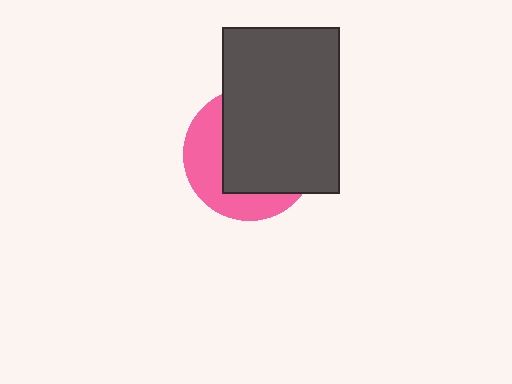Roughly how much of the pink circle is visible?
A small part of it is visible (roughly 37%).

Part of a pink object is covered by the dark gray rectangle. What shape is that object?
It is a circle.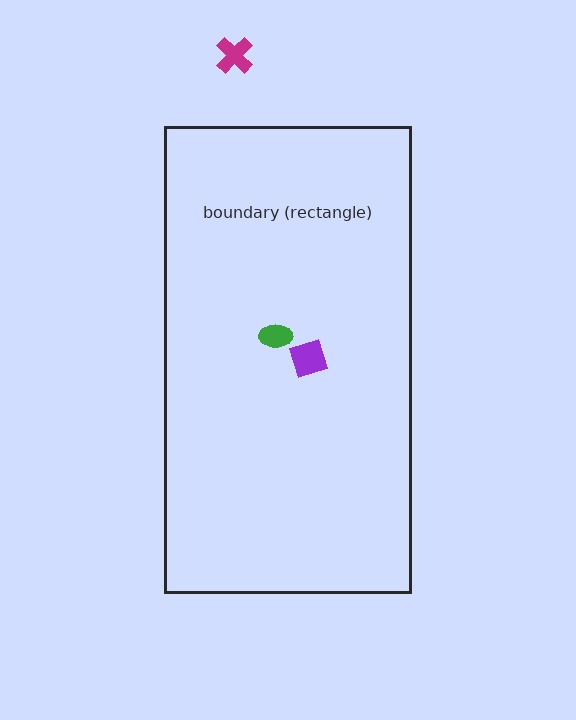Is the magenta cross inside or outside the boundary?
Outside.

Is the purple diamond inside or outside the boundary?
Inside.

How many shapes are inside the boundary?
2 inside, 1 outside.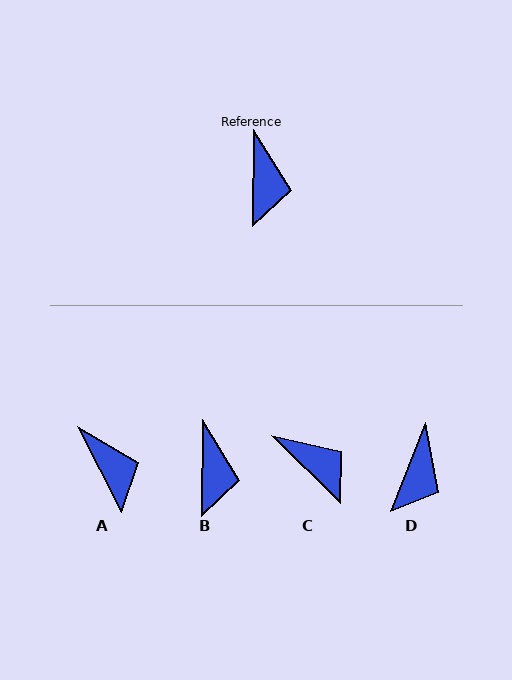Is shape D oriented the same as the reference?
No, it is off by about 21 degrees.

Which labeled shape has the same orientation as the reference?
B.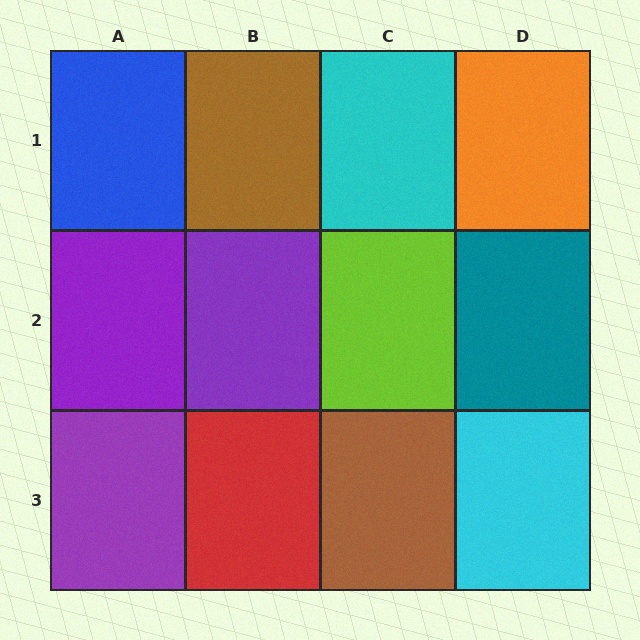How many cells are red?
1 cell is red.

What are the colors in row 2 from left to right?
Purple, purple, lime, teal.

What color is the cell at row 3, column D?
Cyan.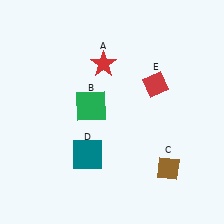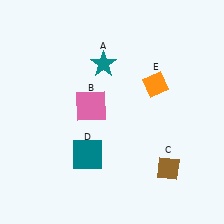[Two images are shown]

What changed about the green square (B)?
In Image 1, B is green. In Image 2, it changed to pink.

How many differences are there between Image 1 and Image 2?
There are 3 differences between the two images.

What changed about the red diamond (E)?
In Image 1, E is red. In Image 2, it changed to orange.